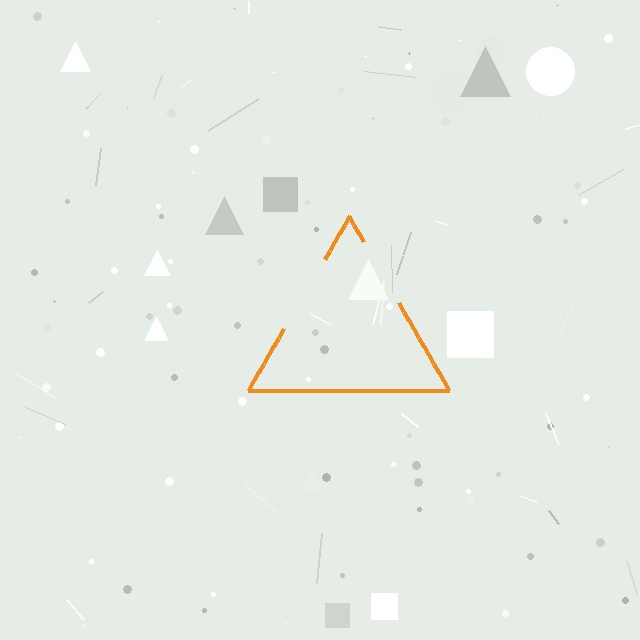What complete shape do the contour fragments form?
The contour fragments form a triangle.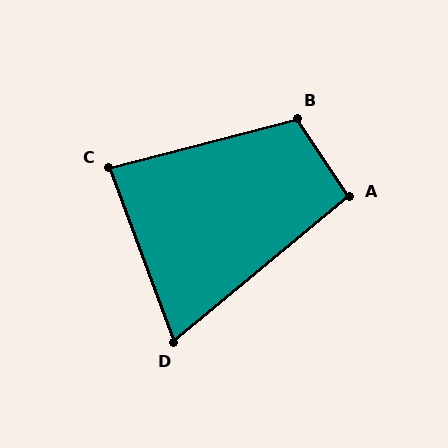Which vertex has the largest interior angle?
B, at approximately 109 degrees.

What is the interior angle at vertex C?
Approximately 84 degrees (acute).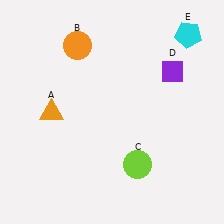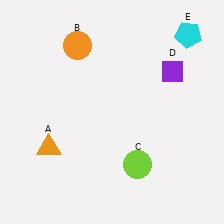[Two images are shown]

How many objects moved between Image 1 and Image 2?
1 object moved between the two images.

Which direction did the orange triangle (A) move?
The orange triangle (A) moved down.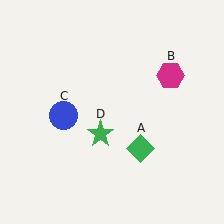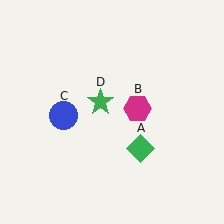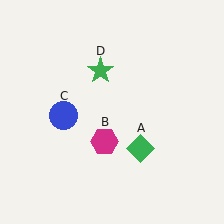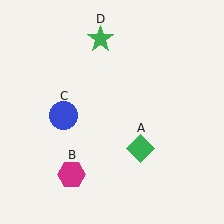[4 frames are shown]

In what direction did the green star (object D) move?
The green star (object D) moved up.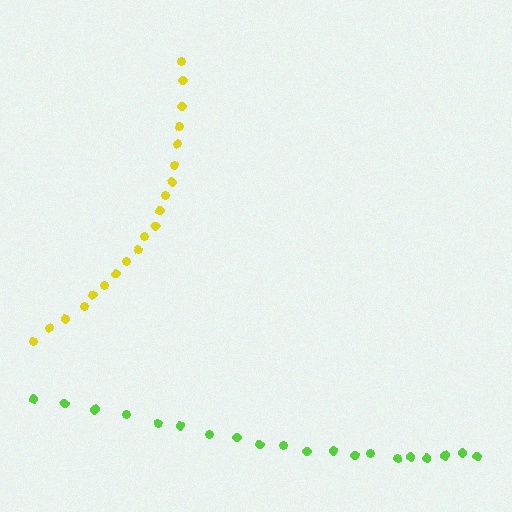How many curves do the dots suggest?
There are 2 distinct paths.